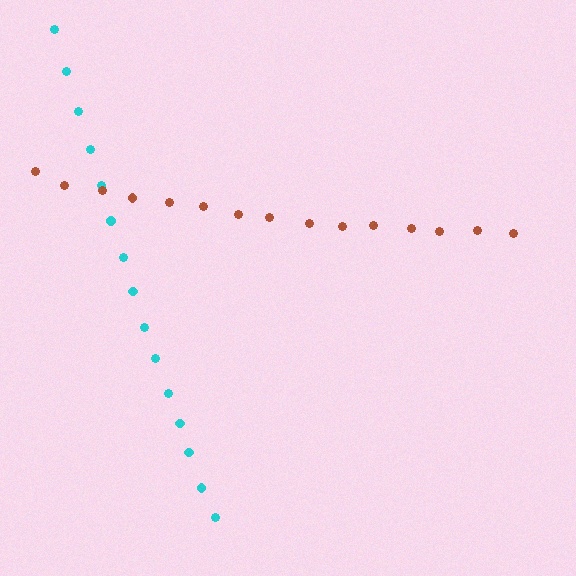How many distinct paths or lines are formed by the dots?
There are 2 distinct paths.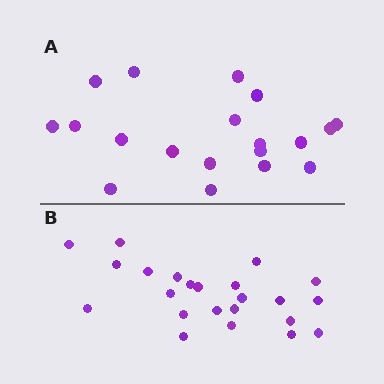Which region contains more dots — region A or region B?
Region B (the bottom region) has more dots.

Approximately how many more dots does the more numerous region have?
Region B has about 4 more dots than region A.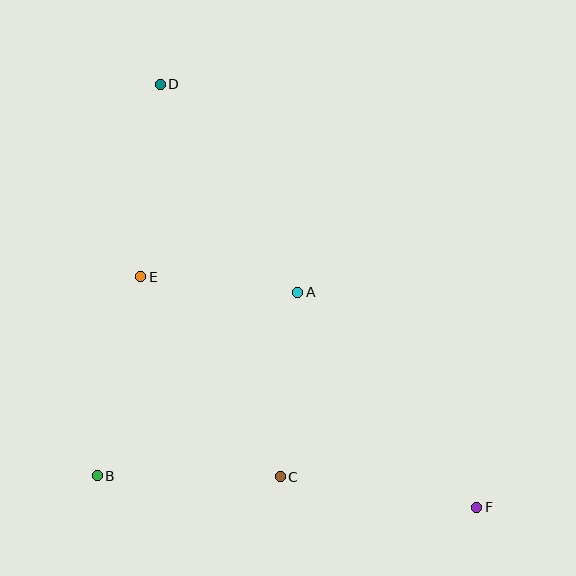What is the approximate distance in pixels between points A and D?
The distance between A and D is approximately 250 pixels.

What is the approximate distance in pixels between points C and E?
The distance between C and E is approximately 244 pixels.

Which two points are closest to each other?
Points A and E are closest to each other.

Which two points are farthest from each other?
Points D and F are farthest from each other.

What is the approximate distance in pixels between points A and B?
The distance between A and B is approximately 271 pixels.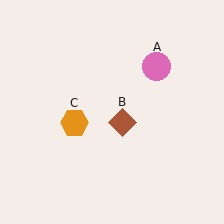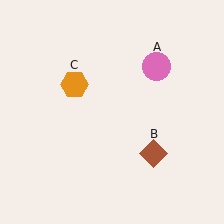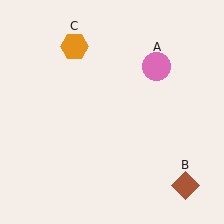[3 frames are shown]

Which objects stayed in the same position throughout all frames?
Pink circle (object A) remained stationary.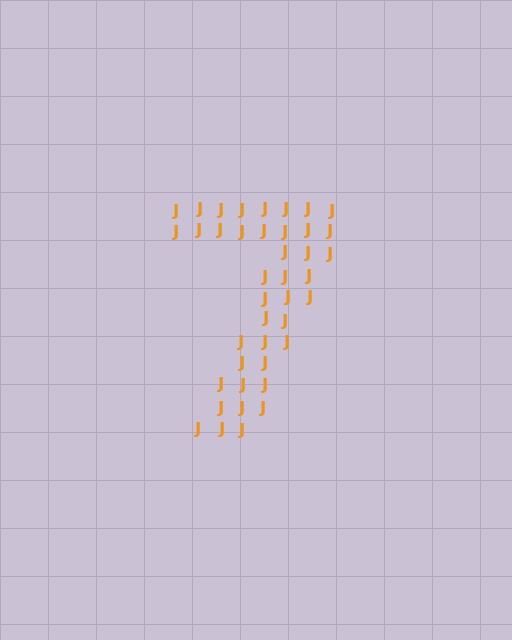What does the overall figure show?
The overall figure shows the digit 7.